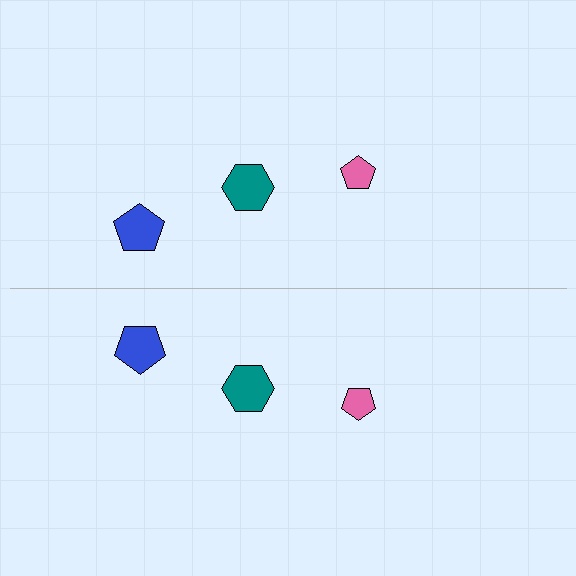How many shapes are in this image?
There are 6 shapes in this image.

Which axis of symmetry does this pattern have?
The pattern has a horizontal axis of symmetry running through the center of the image.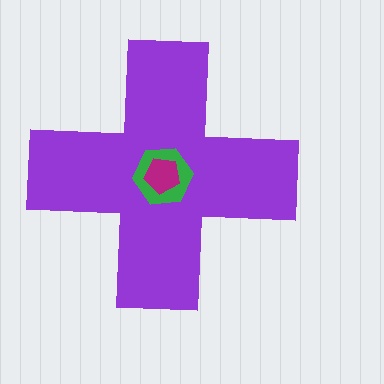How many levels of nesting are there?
3.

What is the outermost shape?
The purple cross.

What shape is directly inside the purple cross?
The green hexagon.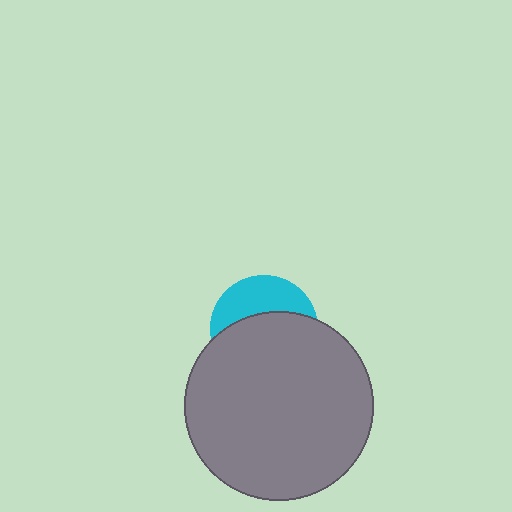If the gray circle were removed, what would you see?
You would see the complete cyan circle.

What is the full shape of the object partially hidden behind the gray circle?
The partially hidden object is a cyan circle.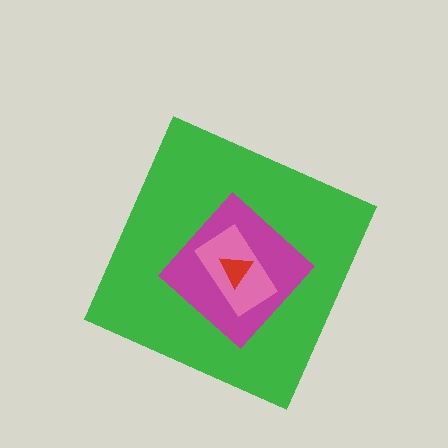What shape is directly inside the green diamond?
The magenta diamond.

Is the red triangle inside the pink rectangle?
Yes.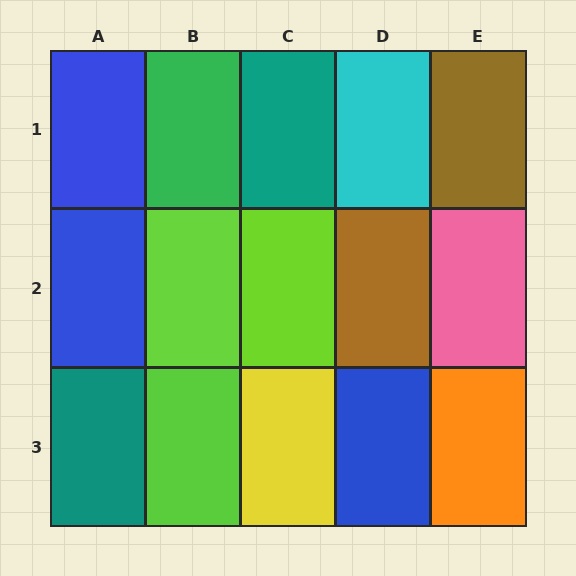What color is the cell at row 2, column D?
Brown.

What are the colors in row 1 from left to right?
Blue, green, teal, cyan, brown.